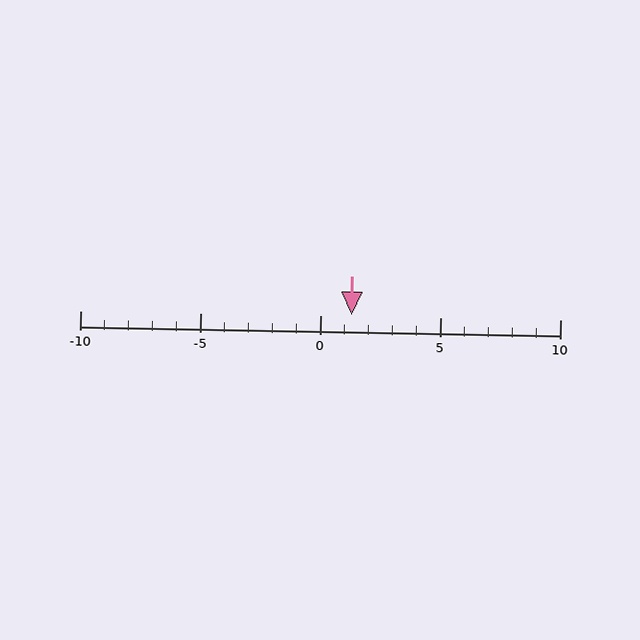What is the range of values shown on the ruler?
The ruler shows values from -10 to 10.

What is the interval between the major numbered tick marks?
The major tick marks are spaced 5 units apart.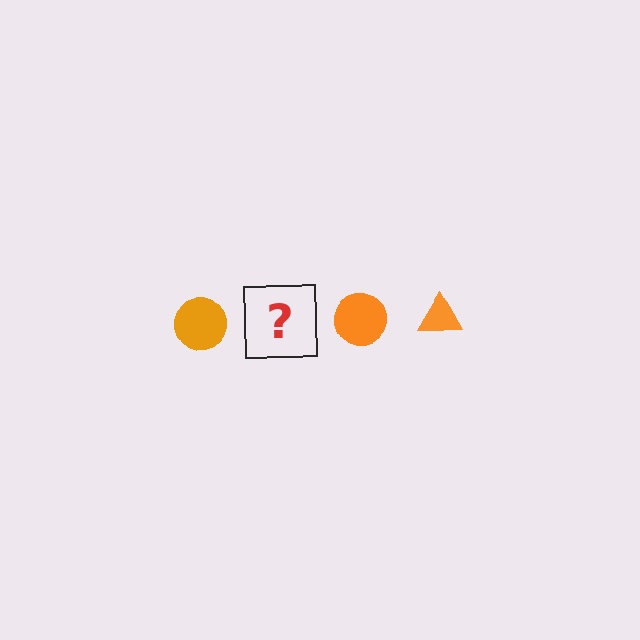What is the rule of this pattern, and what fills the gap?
The rule is that the pattern cycles through circle, triangle shapes in orange. The gap should be filled with an orange triangle.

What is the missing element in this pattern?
The missing element is an orange triangle.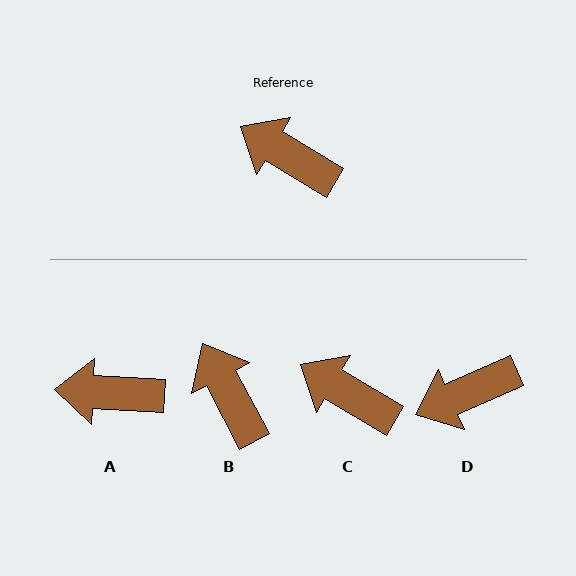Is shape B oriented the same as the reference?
No, it is off by about 31 degrees.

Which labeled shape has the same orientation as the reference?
C.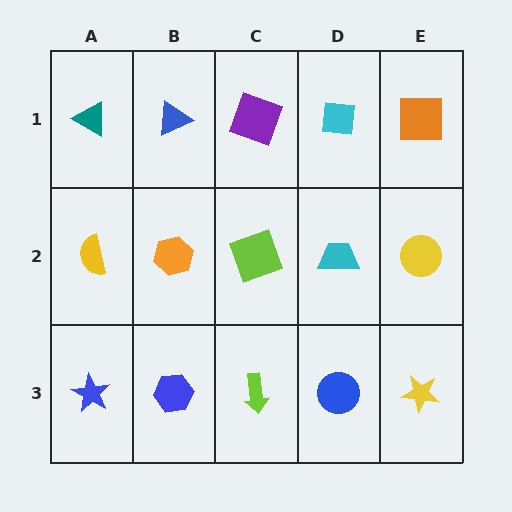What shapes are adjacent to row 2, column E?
An orange square (row 1, column E), a yellow star (row 3, column E), a cyan trapezoid (row 2, column D).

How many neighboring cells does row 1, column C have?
3.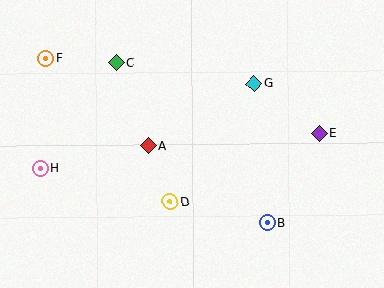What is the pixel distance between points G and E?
The distance between G and E is 82 pixels.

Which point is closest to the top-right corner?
Point E is closest to the top-right corner.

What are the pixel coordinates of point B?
Point B is at (267, 223).